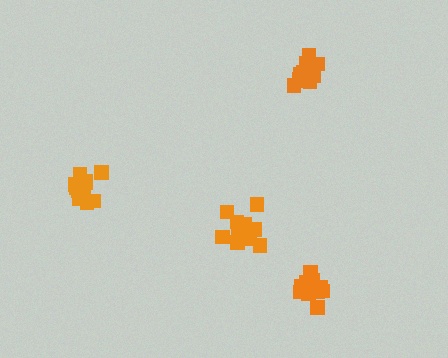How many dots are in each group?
Group 1: 13 dots, Group 2: 12 dots, Group 3: 13 dots, Group 4: 13 dots (51 total).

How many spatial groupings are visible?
There are 4 spatial groupings.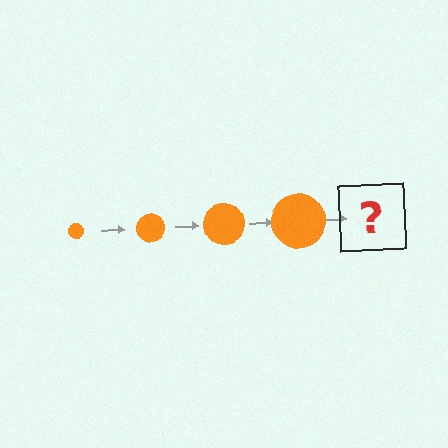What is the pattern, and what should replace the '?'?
The pattern is that the circle gets progressively larger each step. The '?' should be an orange circle, larger than the previous one.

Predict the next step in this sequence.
The next step is an orange circle, larger than the previous one.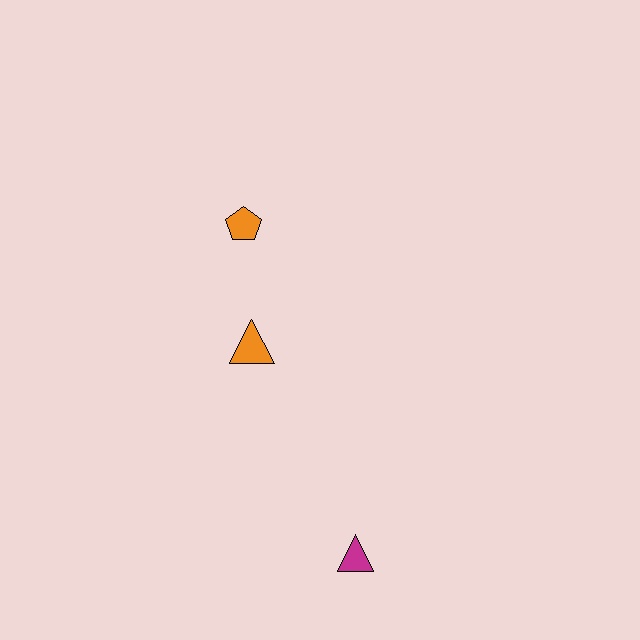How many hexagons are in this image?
There are no hexagons.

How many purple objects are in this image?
There are no purple objects.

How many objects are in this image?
There are 3 objects.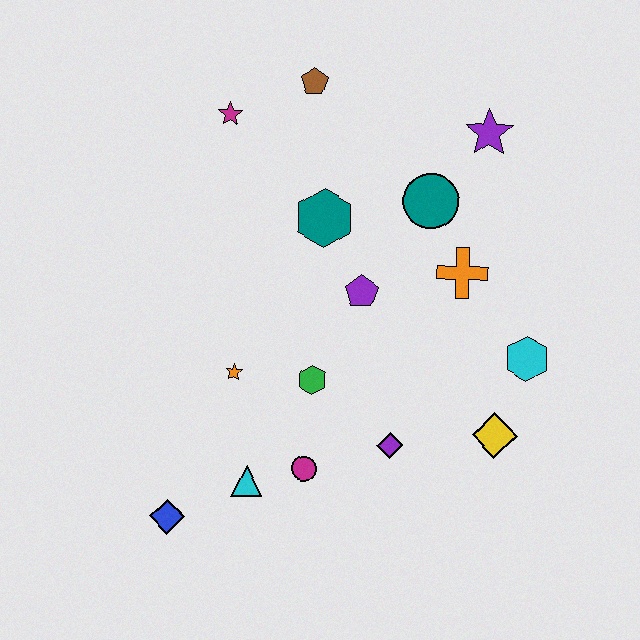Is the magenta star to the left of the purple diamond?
Yes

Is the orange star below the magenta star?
Yes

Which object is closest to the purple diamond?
The magenta circle is closest to the purple diamond.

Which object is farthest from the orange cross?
The blue diamond is farthest from the orange cross.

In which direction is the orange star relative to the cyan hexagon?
The orange star is to the left of the cyan hexagon.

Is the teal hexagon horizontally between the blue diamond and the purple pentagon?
Yes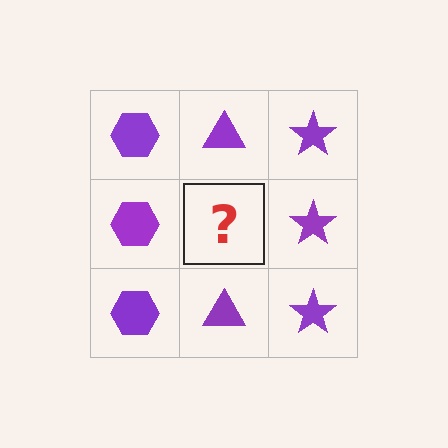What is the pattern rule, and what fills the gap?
The rule is that each column has a consistent shape. The gap should be filled with a purple triangle.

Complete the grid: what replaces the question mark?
The question mark should be replaced with a purple triangle.